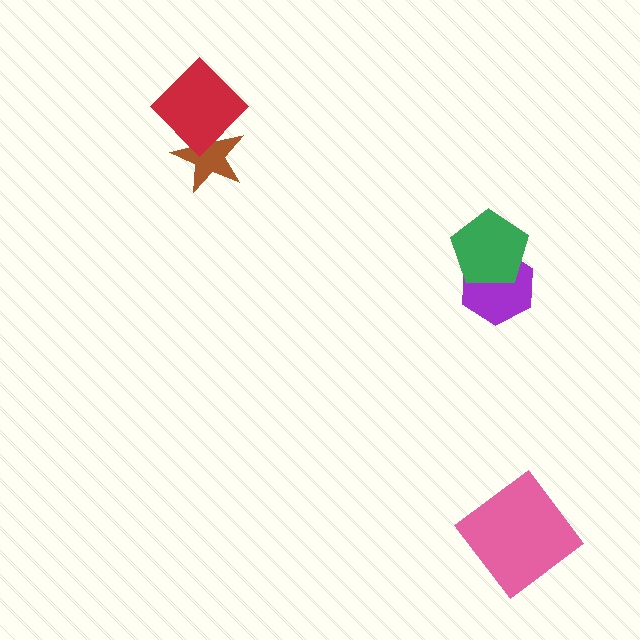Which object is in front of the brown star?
The red diamond is in front of the brown star.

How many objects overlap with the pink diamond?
0 objects overlap with the pink diamond.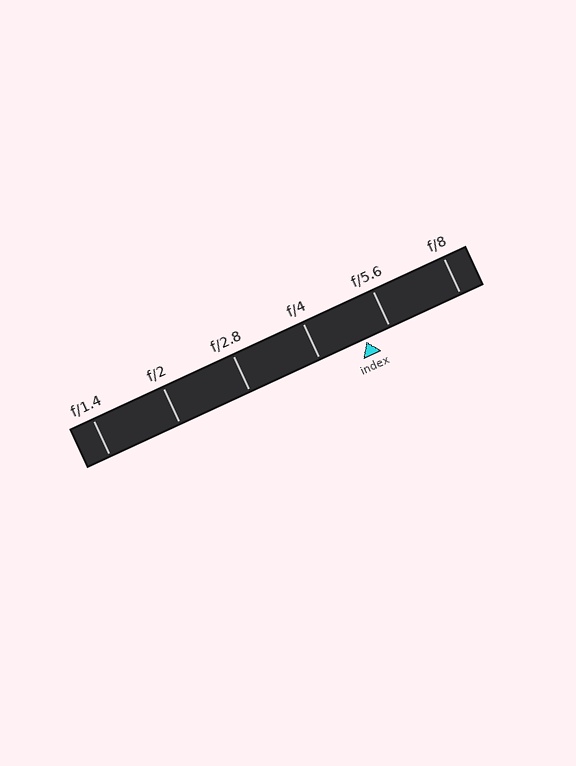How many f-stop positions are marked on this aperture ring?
There are 6 f-stop positions marked.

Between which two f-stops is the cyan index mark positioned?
The index mark is between f/4 and f/5.6.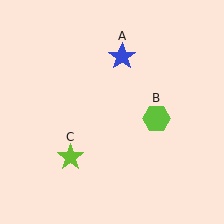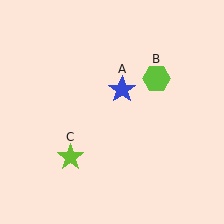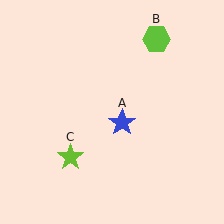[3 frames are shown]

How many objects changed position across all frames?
2 objects changed position: blue star (object A), lime hexagon (object B).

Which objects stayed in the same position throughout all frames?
Lime star (object C) remained stationary.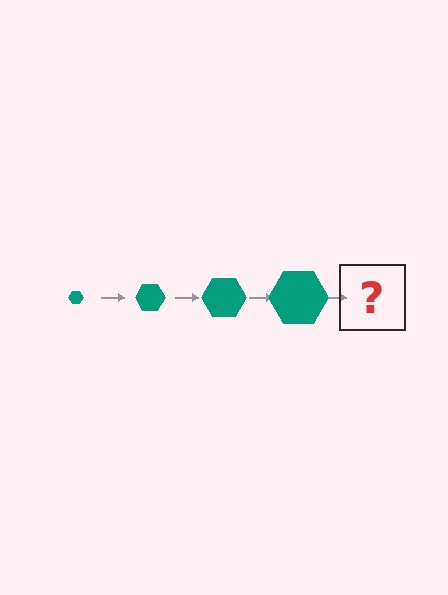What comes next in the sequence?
The next element should be a teal hexagon, larger than the previous one.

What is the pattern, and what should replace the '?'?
The pattern is that the hexagon gets progressively larger each step. The '?' should be a teal hexagon, larger than the previous one.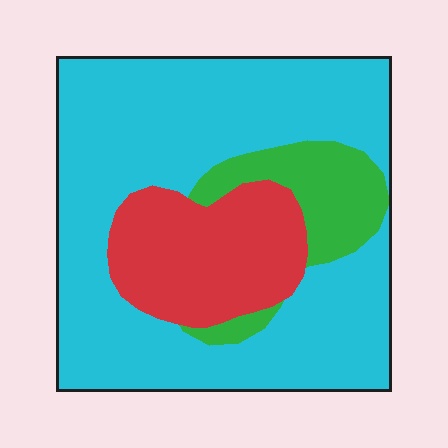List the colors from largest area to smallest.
From largest to smallest: cyan, red, green.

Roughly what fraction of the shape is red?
Red covers roughly 20% of the shape.